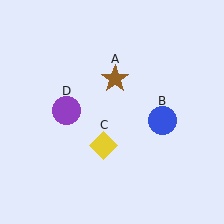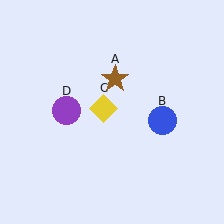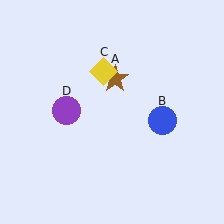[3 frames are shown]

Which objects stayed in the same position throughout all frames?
Brown star (object A) and blue circle (object B) and purple circle (object D) remained stationary.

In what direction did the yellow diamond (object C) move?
The yellow diamond (object C) moved up.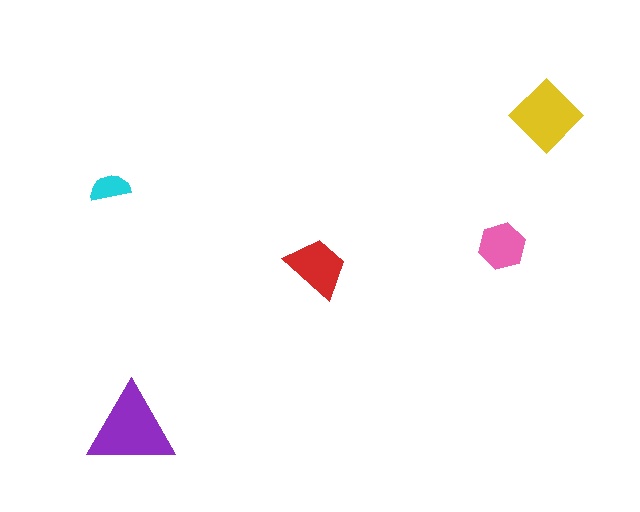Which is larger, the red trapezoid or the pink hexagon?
The red trapezoid.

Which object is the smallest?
The cyan semicircle.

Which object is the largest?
The purple triangle.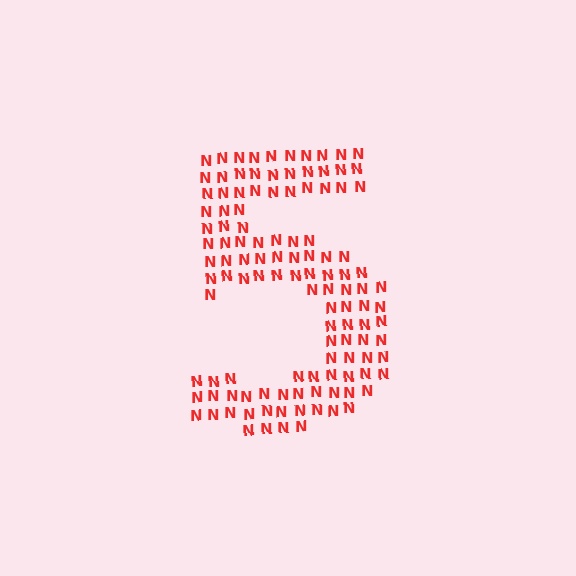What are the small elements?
The small elements are letter N's.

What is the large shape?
The large shape is the digit 5.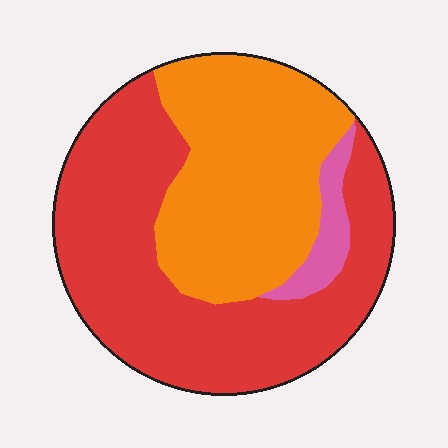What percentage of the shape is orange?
Orange covers about 40% of the shape.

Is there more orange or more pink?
Orange.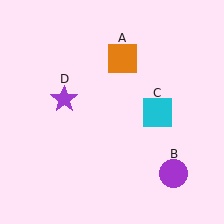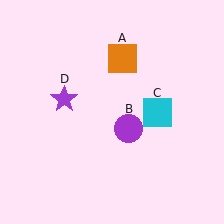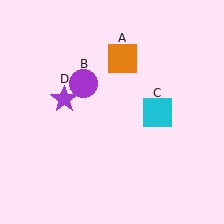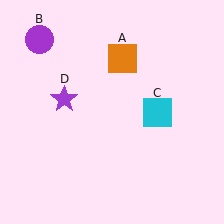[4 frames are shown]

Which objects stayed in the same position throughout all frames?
Orange square (object A) and cyan square (object C) and purple star (object D) remained stationary.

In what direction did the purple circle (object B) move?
The purple circle (object B) moved up and to the left.